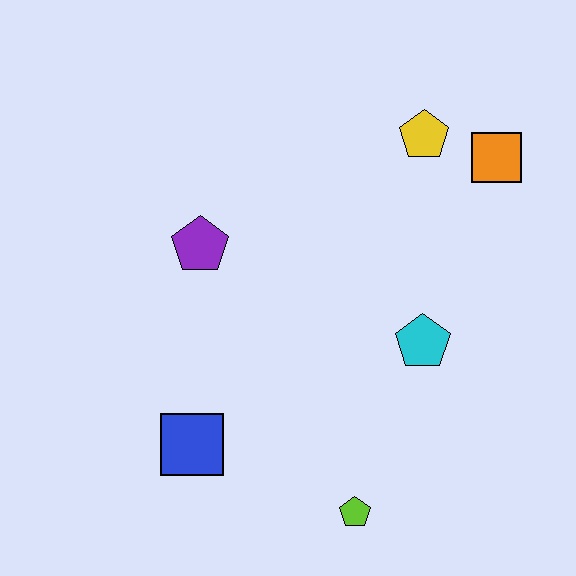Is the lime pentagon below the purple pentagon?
Yes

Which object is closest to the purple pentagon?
The blue square is closest to the purple pentagon.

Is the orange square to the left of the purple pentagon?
No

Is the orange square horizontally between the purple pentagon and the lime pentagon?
No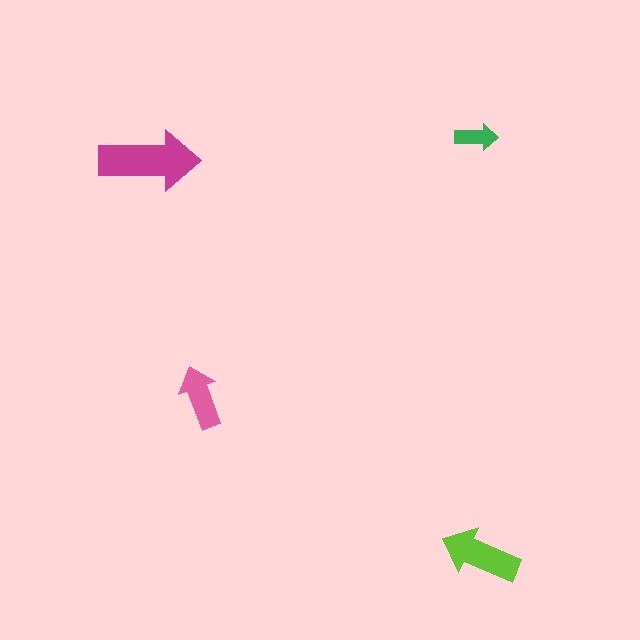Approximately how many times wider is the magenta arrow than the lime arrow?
About 1.5 times wider.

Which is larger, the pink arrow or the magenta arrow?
The magenta one.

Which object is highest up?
The green arrow is topmost.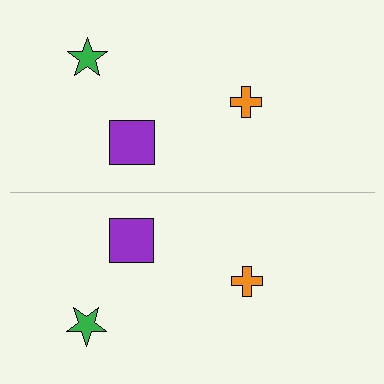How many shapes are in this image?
There are 6 shapes in this image.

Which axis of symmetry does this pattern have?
The pattern has a horizontal axis of symmetry running through the center of the image.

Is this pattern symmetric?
Yes, this pattern has bilateral (reflection) symmetry.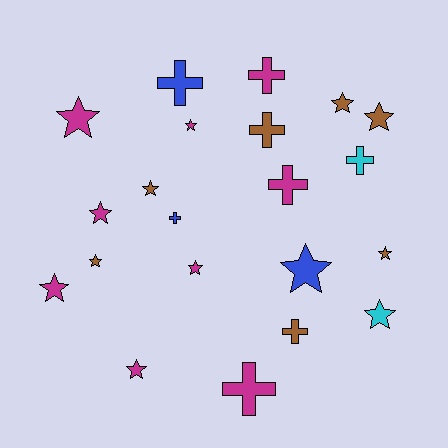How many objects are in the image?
There are 21 objects.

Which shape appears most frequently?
Star, with 13 objects.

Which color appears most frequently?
Magenta, with 9 objects.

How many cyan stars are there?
There is 1 cyan star.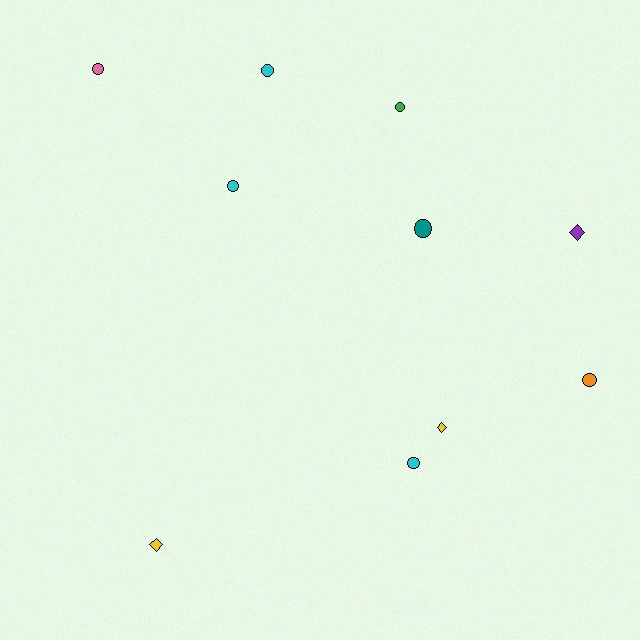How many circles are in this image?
There are 7 circles.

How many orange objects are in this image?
There is 1 orange object.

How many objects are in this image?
There are 10 objects.